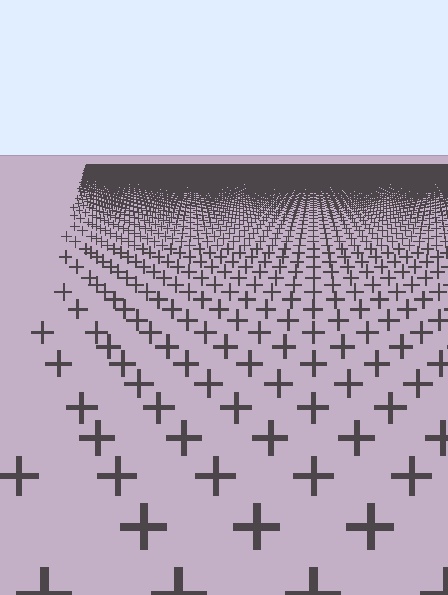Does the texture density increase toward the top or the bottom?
Density increases toward the top.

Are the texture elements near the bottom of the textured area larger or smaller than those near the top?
Larger. Near the bottom, elements are closer to the viewer and appear at a bigger on-screen size.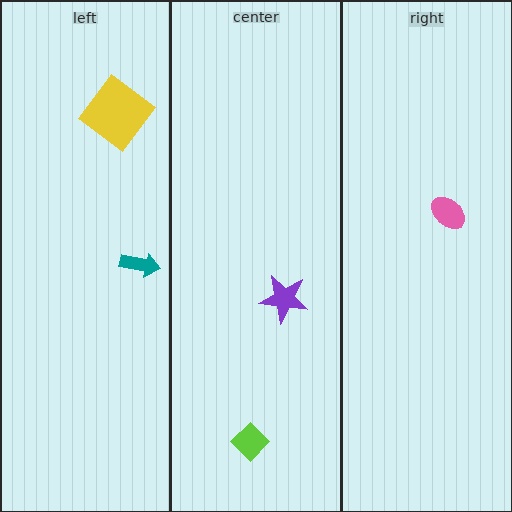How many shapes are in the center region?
2.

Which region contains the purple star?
The center region.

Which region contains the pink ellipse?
The right region.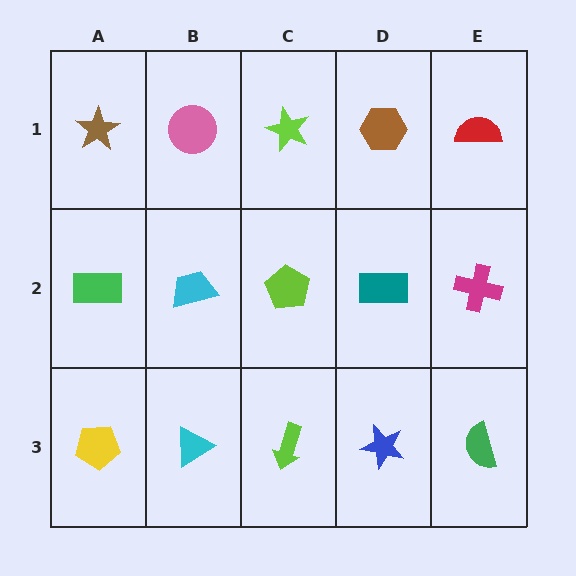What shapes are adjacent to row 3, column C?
A lime pentagon (row 2, column C), a cyan triangle (row 3, column B), a blue star (row 3, column D).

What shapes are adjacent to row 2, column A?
A brown star (row 1, column A), a yellow pentagon (row 3, column A), a cyan trapezoid (row 2, column B).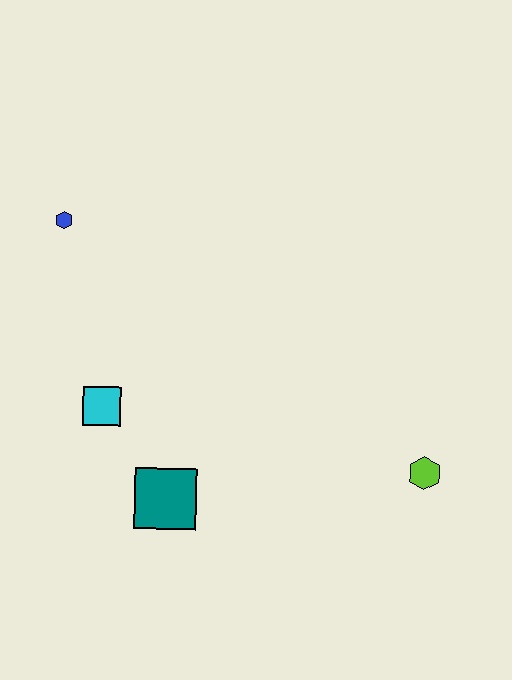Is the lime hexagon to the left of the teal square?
No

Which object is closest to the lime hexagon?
The teal square is closest to the lime hexagon.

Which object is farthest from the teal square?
The blue hexagon is farthest from the teal square.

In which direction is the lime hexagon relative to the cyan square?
The lime hexagon is to the right of the cyan square.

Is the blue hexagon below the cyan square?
No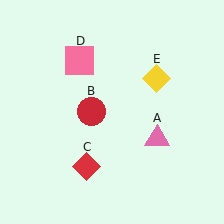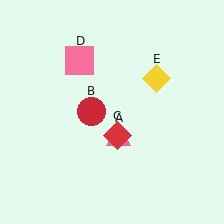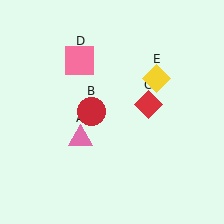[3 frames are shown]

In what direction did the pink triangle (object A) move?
The pink triangle (object A) moved left.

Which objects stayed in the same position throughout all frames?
Red circle (object B) and pink square (object D) and yellow diamond (object E) remained stationary.